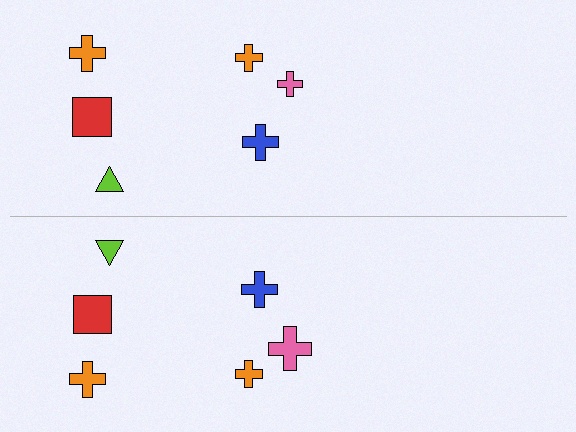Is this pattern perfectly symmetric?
No, the pattern is not perfectly symmetric. The pink cross on the bottom side has a different size than its mirror counterpart.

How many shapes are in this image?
There are 12 shapes in this image.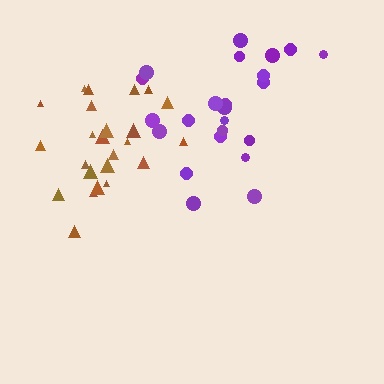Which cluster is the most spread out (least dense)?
Purple.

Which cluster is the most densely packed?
Brown.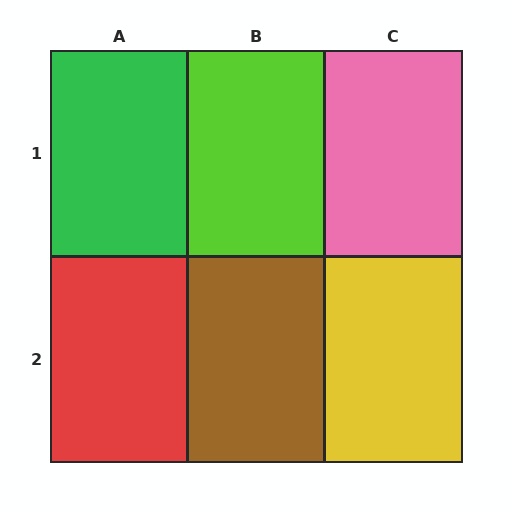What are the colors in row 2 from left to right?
Red, brown, yellow.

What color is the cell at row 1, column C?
Pink.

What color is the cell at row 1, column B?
Lime.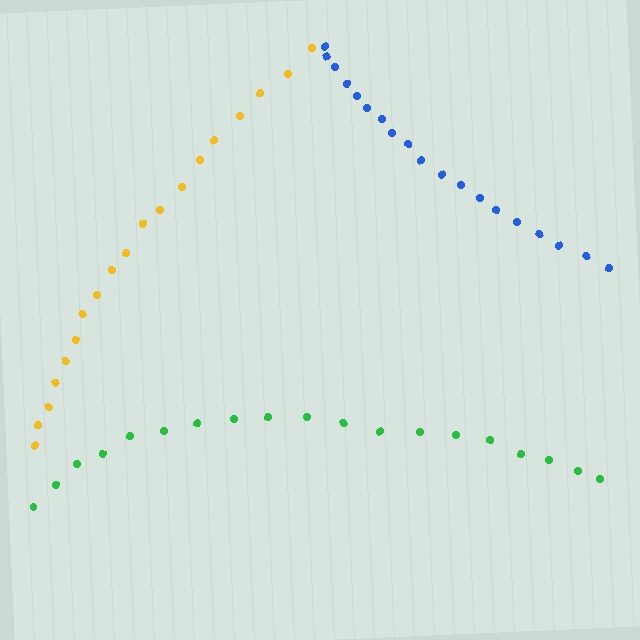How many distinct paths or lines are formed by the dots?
There are 3 distinct paths.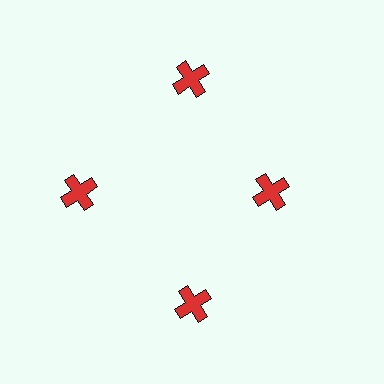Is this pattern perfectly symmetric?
No. The 4 red crosses are arranged in a ring, but one element near the 3 o'clock position is pulled inward toward the center, breaking the 4-fold rotational symmetry.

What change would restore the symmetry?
The symmetry would be restored by moving it outward, back onto the ring so that all 4 crosses sit at equal angles and equal distance from the center.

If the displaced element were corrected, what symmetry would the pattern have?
It would have 4-fold rotational symmetry — the pattern would map onto itself every 90 degrees.